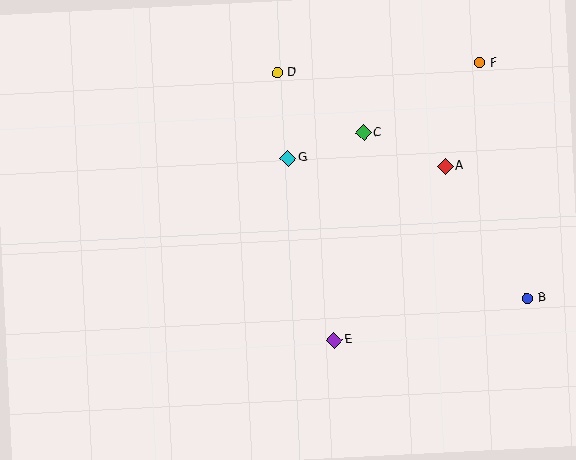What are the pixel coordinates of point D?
Point D is at (277, 73).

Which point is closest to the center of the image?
Point G at (288, 158) is closest to the center.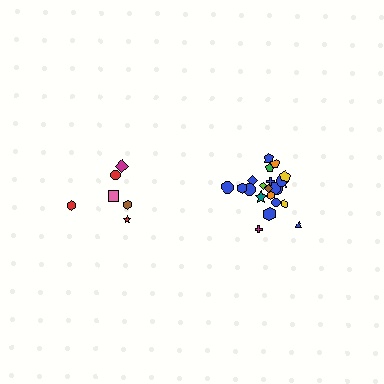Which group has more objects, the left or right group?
The right group.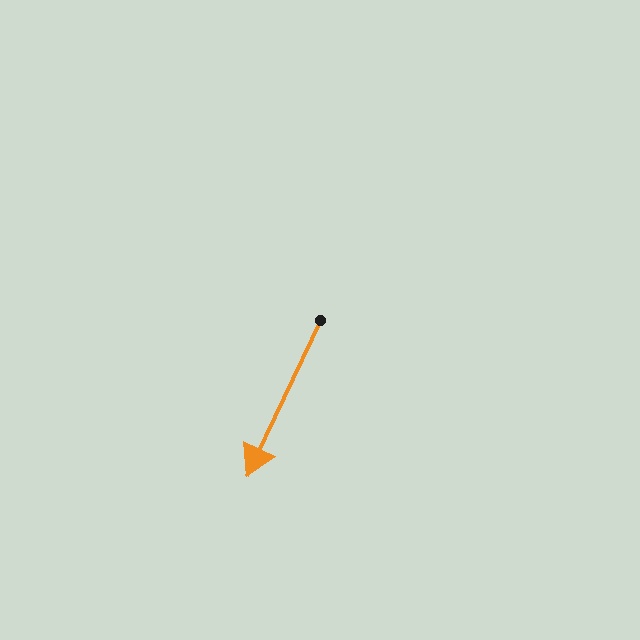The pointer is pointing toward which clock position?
Roughly 7 o'clock.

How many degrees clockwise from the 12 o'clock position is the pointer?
Approximately 205 degrees.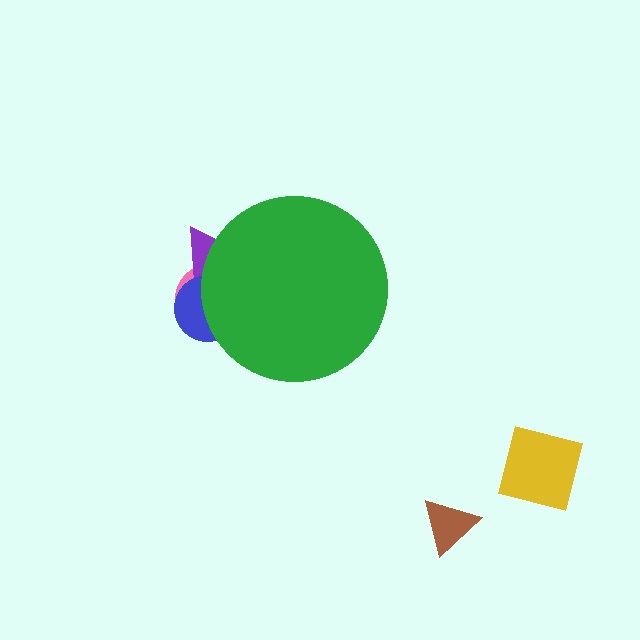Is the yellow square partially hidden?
No, the yellow square is fully visible.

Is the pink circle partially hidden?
Yes, the pink circle is partially hidden behind the green circle.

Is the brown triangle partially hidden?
No, the brown triangle is fully visible.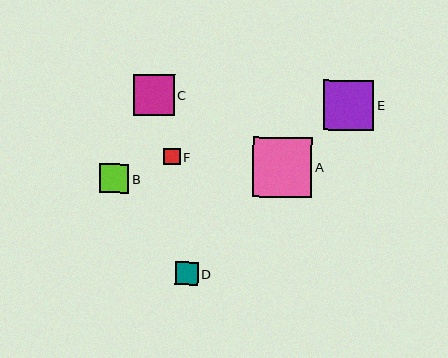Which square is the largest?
Square A is the largest with a size of approximately 59 pixels.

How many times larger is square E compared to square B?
Square E is approximately 1.7 times the size of square B.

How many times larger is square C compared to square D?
Square C is approximately 1.8 times the size of square D.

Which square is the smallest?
Square F is the smallest with a size of approximately 17 pixels.